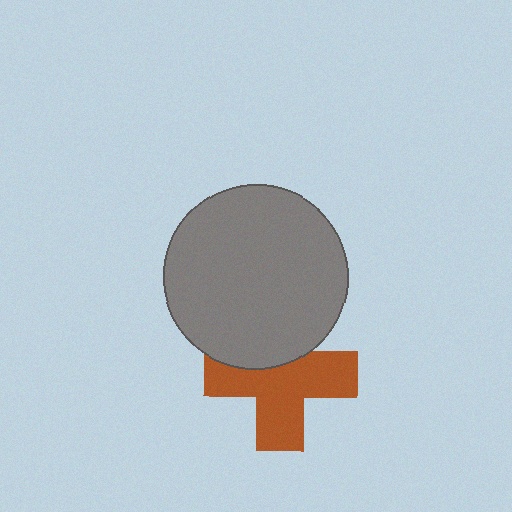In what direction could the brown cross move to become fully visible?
The brown cross could move down. That would shift it out from behind the gray circle entirely.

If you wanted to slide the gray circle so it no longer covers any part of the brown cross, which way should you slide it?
Slide it up — that is the most direct way to separate the two shapes.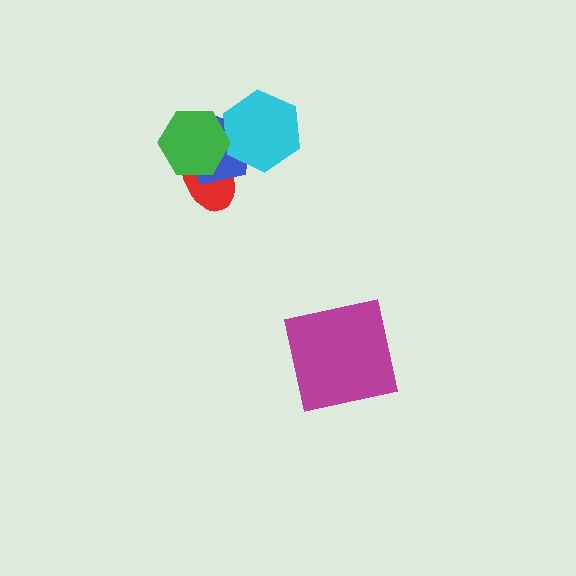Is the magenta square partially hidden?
No, no other shape covers it.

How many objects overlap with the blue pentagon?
3 objects overlap with the blue pentagon.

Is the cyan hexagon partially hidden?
Yes, it is partially covered by another shape.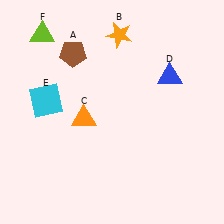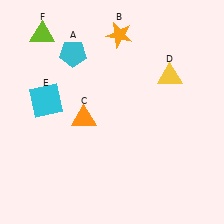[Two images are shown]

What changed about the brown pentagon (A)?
In Image 1, A is brown. In Image 2, it changed to cyan.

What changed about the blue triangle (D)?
In Image 1, D is blue. In Image 2, it changed to yellow.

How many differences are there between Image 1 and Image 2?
There are 2 differences between the two images.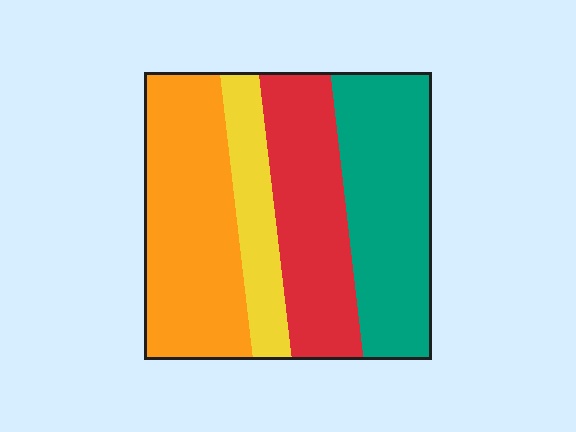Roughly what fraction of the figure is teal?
Teal covers 30% of the figure.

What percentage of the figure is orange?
Orange takes up between a sixth and a third of the figure.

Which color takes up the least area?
Yellow, at roughly 15%.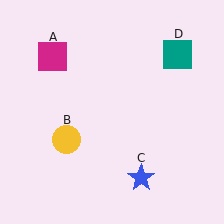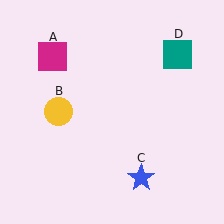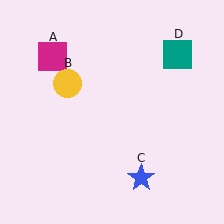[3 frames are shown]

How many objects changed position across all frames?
1 object changed position: yellow circle (object B).